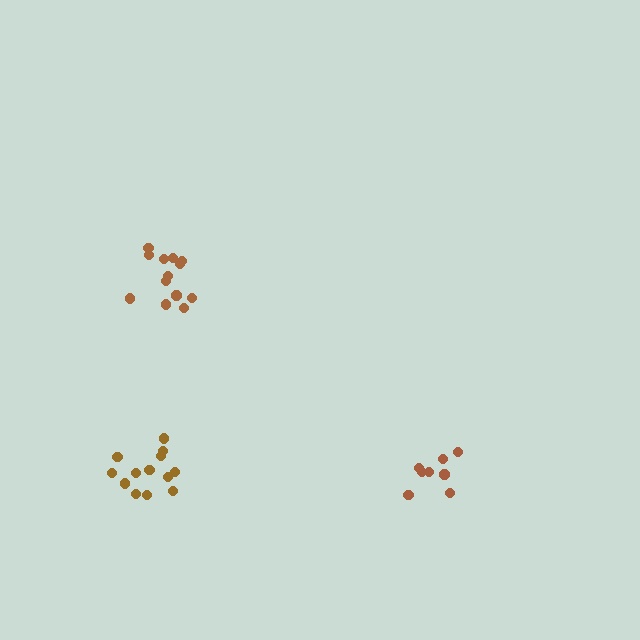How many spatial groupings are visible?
There are 3 spatial groupings.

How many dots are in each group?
Group 1: 8 dots, Group 2: 13 dots, Group 3: 13 dots (34 total).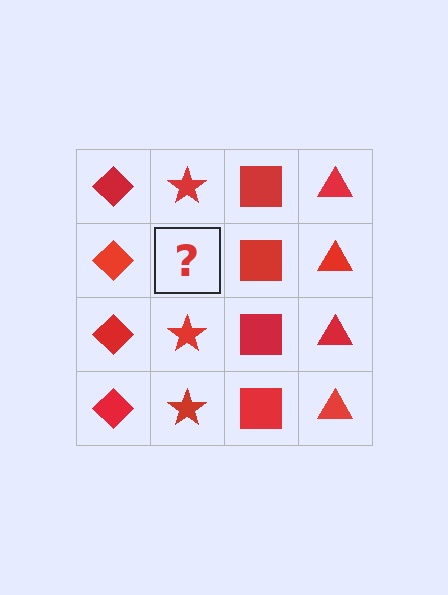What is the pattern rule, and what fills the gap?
The rule is that each column has a consistent shape. The gap should be filled with a red star.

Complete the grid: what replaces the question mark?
The question mark should be replaced with a red star.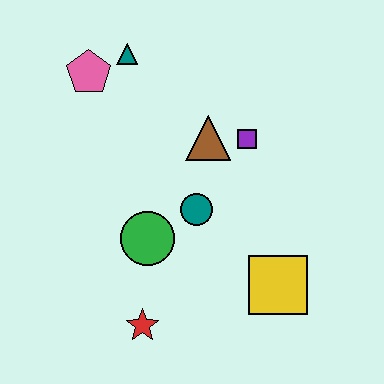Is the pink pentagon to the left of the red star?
Yes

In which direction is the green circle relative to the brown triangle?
The green circle is below the brown triangle.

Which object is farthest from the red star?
The teal triangle is farthest from the red star.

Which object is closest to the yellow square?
The teal circle is closest to the yellow square.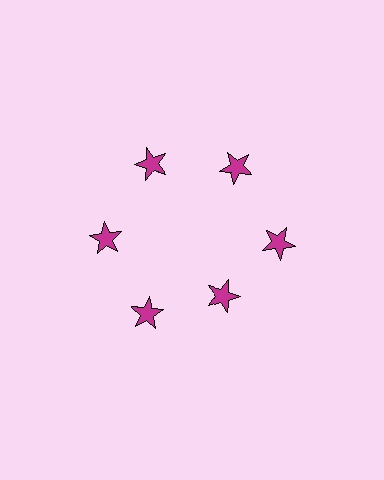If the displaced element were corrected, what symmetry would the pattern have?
It would have 6-fold rotational symmetry — the pattern would map onto itself every 60 degrees.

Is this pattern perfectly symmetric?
No. The 6 magenta stars are arranged in a ring, but one element near the 5 o'clock position is pulled inward toward the center, breaking the 6-fold rotational symmetry.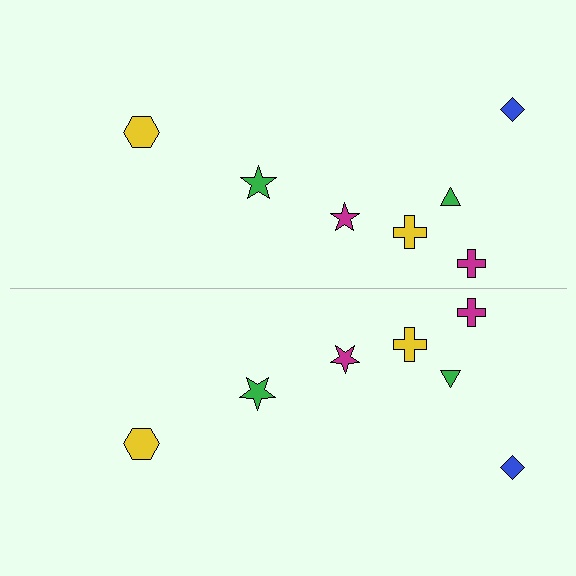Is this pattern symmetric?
Yes, this pattern has bilateral (reflection) symmetry.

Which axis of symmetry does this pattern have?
The pattern has a horizontal axis of symmetry running through the center of the image.